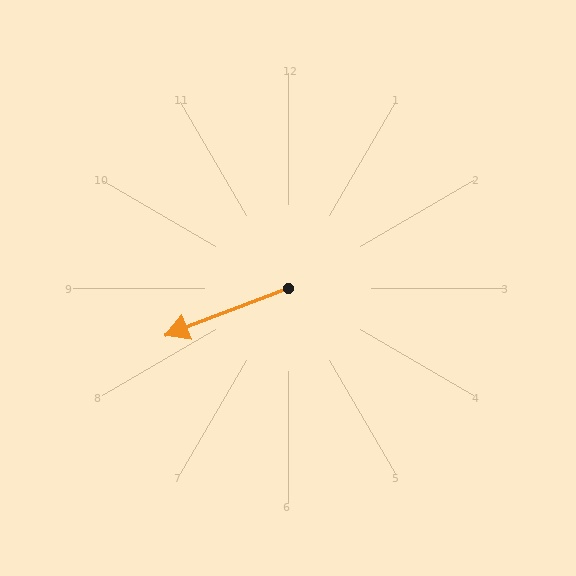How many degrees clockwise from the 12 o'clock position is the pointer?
Approximately 249 degrees.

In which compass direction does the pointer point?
West.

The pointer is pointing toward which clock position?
Roughly 8 o'clock.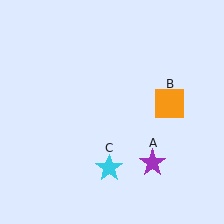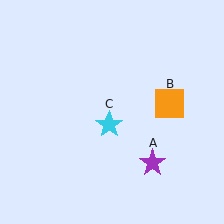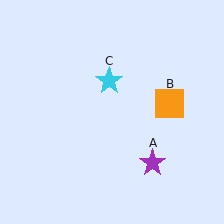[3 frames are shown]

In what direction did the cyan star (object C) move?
The cyan star (object C) moved up.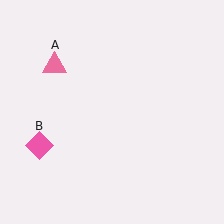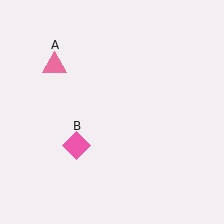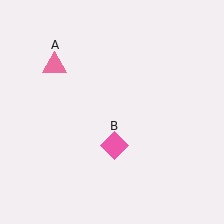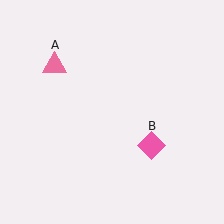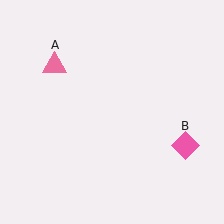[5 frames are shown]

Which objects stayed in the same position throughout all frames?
Pink triangle (object A) remained stationary.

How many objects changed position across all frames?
1 object changed position: pink diamond (object B).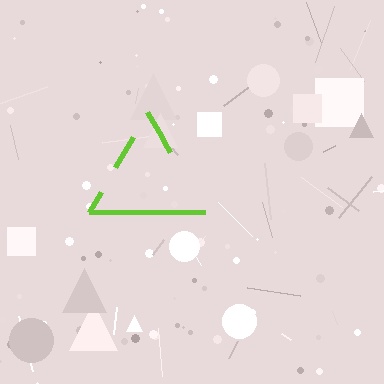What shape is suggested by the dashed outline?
The dashed outline suggests a triangle.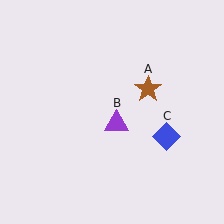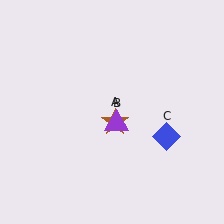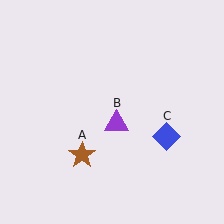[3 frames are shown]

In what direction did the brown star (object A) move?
The brown star (object A) moved down and to the left.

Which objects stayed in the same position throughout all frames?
Purple triangle (object B) and blue diamond (object C) remained stationary.